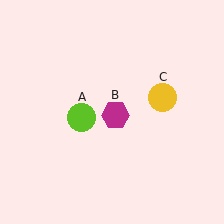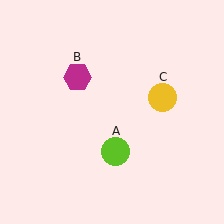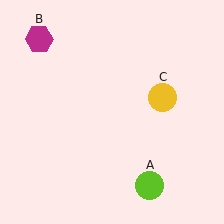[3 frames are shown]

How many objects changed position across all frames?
2 objects changed position: lime circle (object A), magenta hexagon (object B).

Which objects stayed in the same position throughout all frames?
Yellow circle (object C) remained stationary.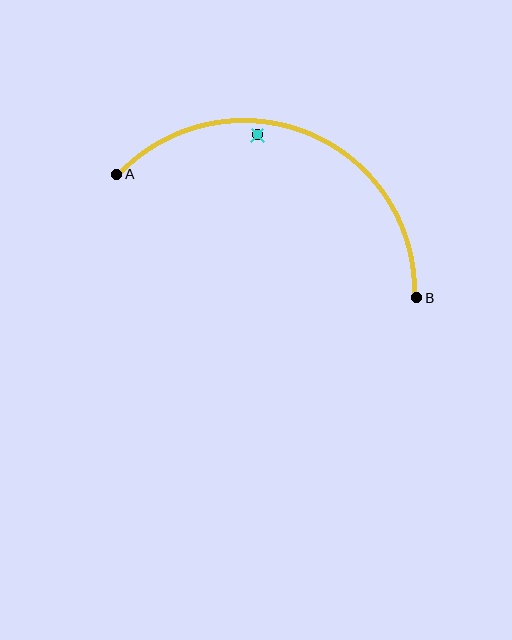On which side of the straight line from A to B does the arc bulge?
The arc bulges above the straight line connecting A and B.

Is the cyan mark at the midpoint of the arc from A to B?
No — the cyan mark does not lie on the arc at all. It sits slightly inside the curve.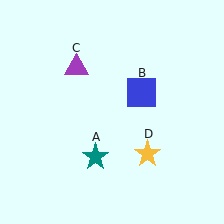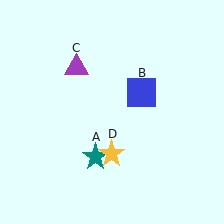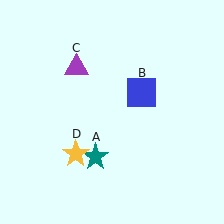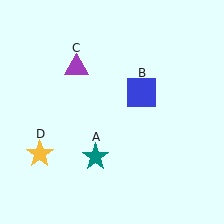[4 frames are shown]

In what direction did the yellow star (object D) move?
The yellow star (object D) moved left.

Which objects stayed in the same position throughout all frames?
Teal star (object A) and blue square (object B) and purple triangle (object C) remained stationary.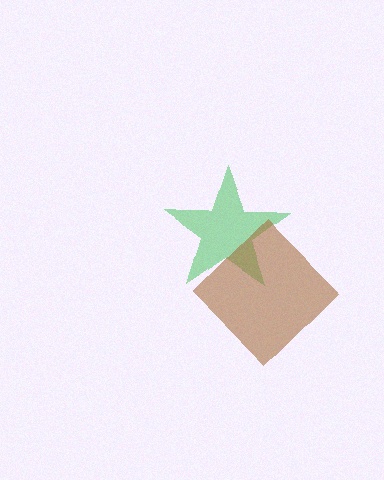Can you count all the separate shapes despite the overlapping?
Yes, there are 2 separate shapes.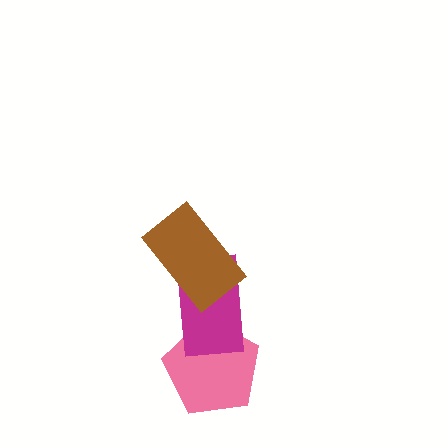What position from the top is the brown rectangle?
The brown rectangle is 1st from the top.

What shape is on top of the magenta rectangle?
The brown rectangle is on top of the magenta rectangle.